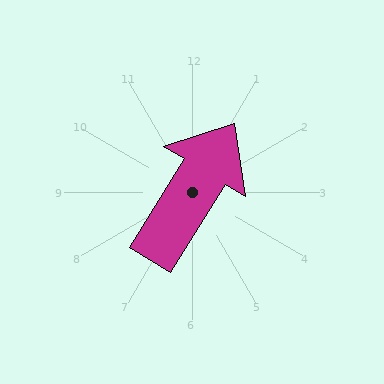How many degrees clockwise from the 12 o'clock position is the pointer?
Approximately 32 degrees.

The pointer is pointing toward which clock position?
Roughly 1 o'clock.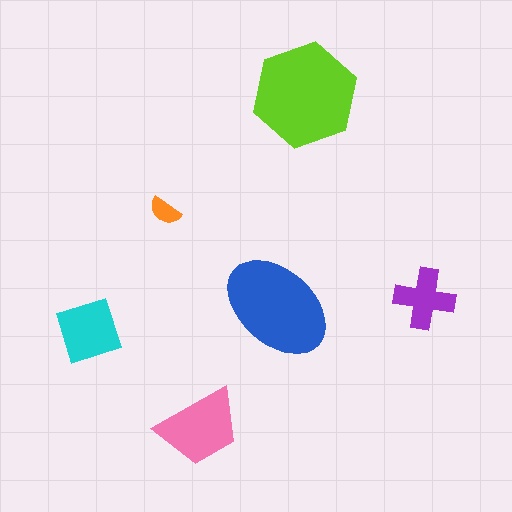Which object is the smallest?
The orange semicircle.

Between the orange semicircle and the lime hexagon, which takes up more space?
The lime hexagon.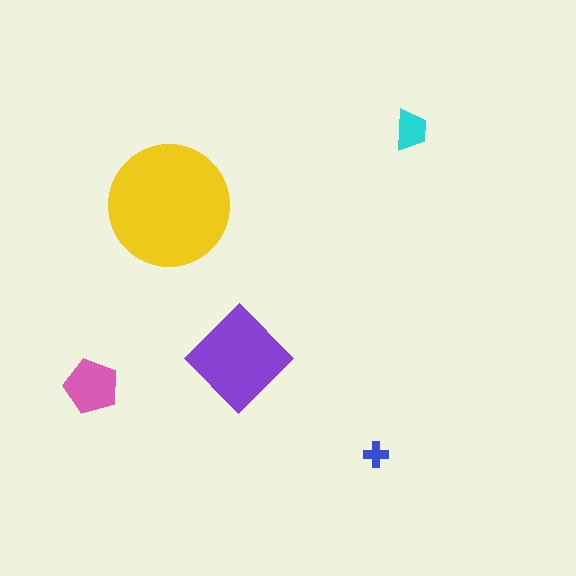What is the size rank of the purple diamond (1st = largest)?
2nd.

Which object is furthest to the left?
The pink pentagon is leftmost.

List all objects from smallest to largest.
The blue cross, the cyan trapezoid, the pink pentagon, the purple diamond, the yellow circle.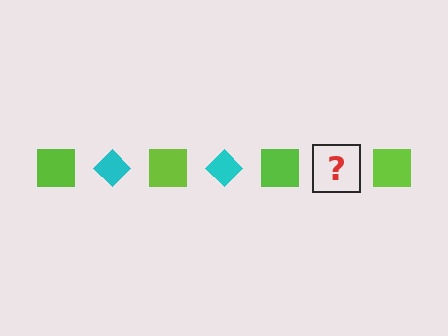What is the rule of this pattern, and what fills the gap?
The rule is that the pattern alternates between lime square and cyan diamond. The gap should be filled with a cyan diamond.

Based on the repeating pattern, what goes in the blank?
The blank should be a cyan diamond.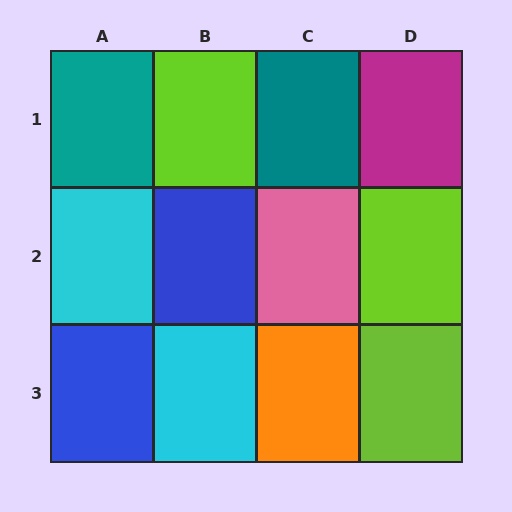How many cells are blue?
2 cells are blue.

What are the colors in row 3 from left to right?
Blue, cyan, orange, lime.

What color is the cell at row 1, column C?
Teal.